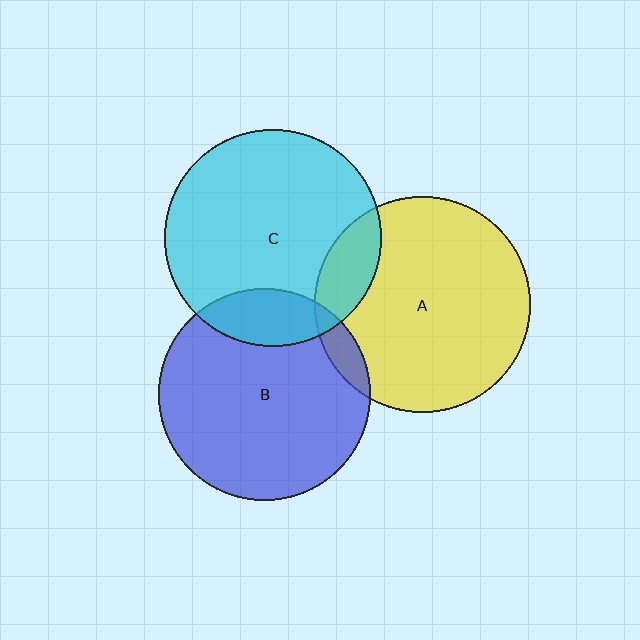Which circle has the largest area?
Circle C (cyan).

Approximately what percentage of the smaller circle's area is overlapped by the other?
Approximately 15%.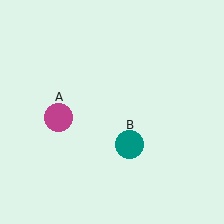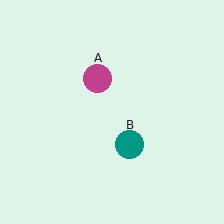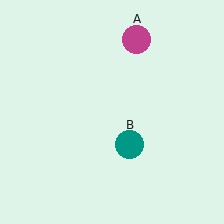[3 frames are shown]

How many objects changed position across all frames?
1 object changed position: magenta circle (object A).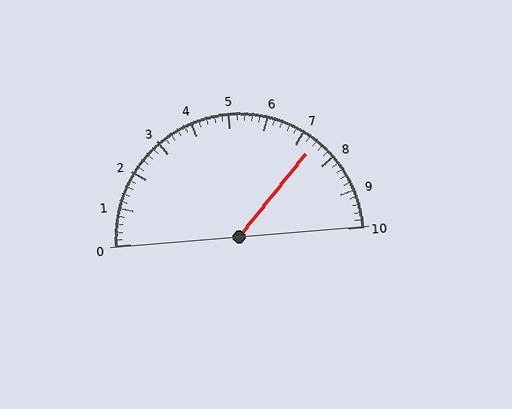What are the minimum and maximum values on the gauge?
The gauge ranges from 0 to 10.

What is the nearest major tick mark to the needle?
The nearest major tick mark is 7.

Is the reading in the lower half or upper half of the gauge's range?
The reading is in the upper half of the range (0 to 10).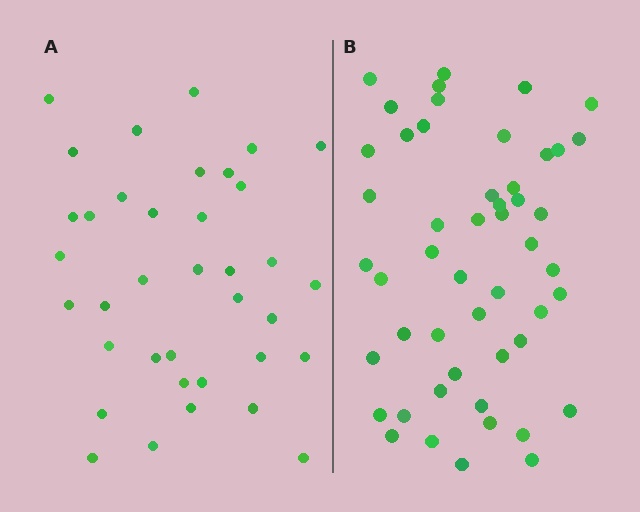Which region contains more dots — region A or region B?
Region B (the right region) has more dots.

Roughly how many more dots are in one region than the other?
Region B has approximately 15 more dots than region A.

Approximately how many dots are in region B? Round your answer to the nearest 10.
About 50 dots.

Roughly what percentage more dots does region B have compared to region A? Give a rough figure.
About 35% more.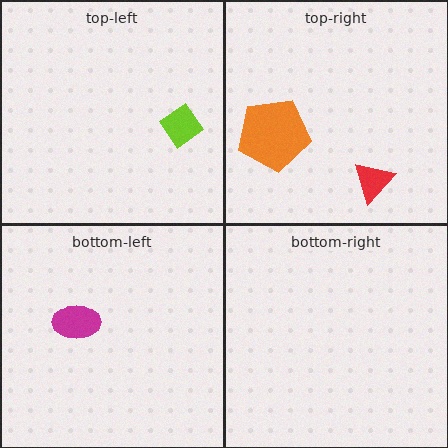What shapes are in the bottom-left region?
The magenta ellipse.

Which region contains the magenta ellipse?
The bottom-left region.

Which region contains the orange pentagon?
The top-right region.